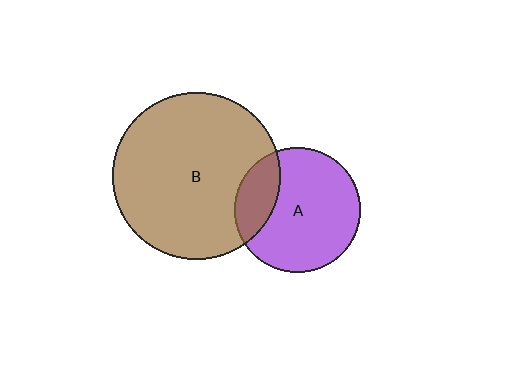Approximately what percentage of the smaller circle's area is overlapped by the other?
Approximately 20%.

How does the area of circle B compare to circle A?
Approximately 1.8 times.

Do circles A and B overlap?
Yes.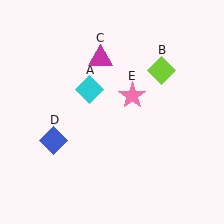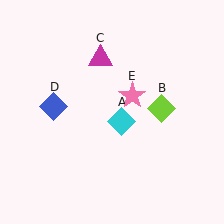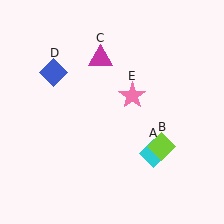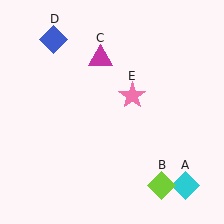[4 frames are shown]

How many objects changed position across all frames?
3 objects changed position: cyan diamond (object A), lime diamond (object B), blue diamond (object D).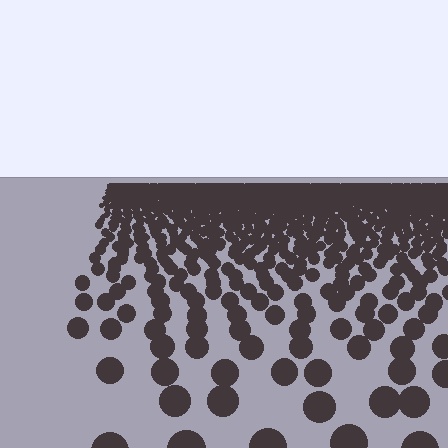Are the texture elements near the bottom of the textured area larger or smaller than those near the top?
Larger. Near the bottom, elements are closer to the viewer and appear at a bigger on-screen size.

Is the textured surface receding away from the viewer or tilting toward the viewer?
The surface is receding away from the viewer. Texture elements get smaller and denser toward the top.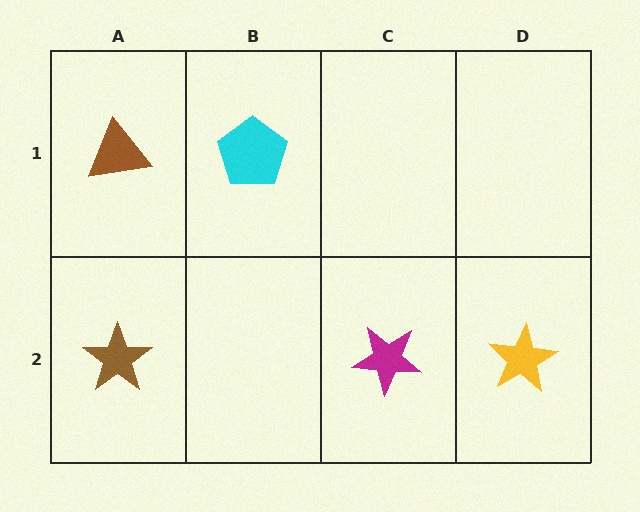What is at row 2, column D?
A yellow star.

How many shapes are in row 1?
2 shapes.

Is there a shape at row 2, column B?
No, that cell is empty.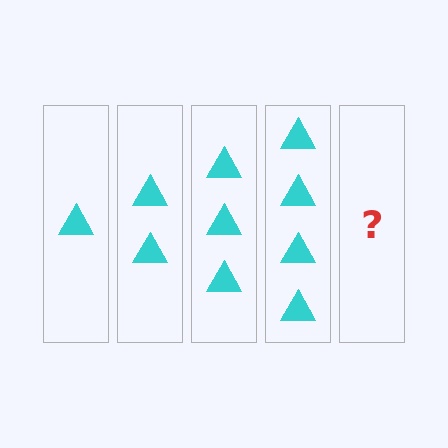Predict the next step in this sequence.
The next step is 5 triangles.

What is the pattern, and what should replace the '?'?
The pattern is that each step adds one more triangle. The '?' should be 5 triangles.